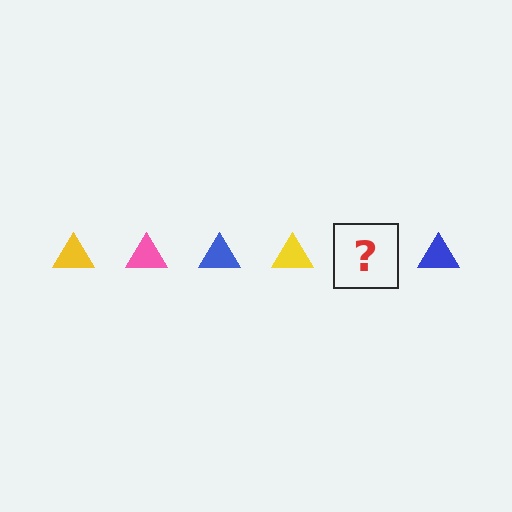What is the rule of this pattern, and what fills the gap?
The rule is that the pattern cycles through yellow, pink, blue triangles. The gap should be filled with a pink triangle.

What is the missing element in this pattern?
The missing element is a pink triangle.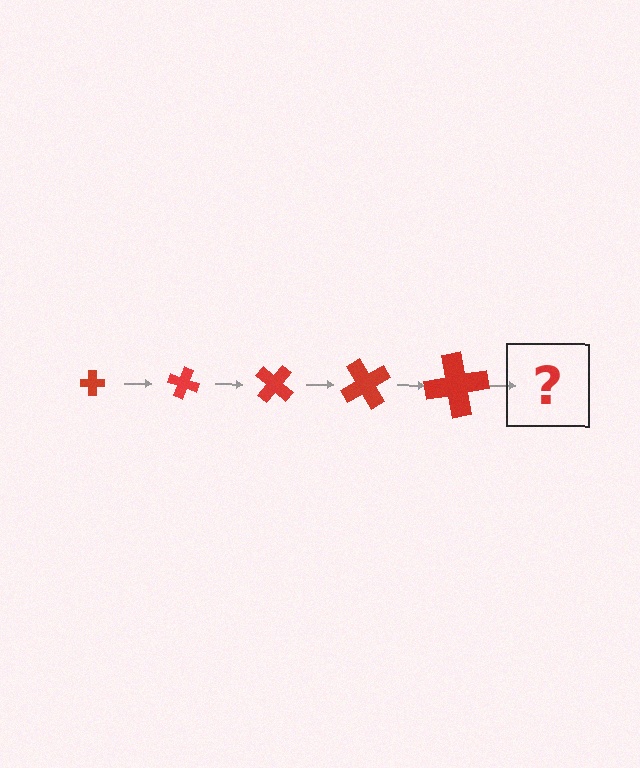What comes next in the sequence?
The next element should be a cross, larger than the previous one and rotated 100 degrees from the start.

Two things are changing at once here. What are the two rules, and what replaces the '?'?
The two rules are that the cross grows larger each step and it rotates 20 degrees each step. The '?' should be a cross, larger than the previous one and rotated 100 degrees from the start.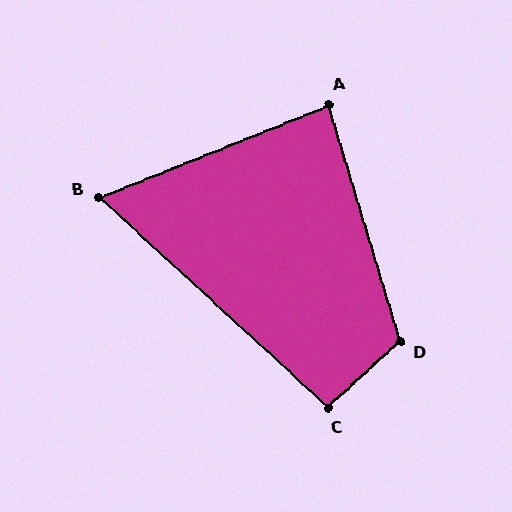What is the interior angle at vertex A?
Approximately 85 degrees (acute).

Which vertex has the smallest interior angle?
B, at approximately 65 degrees.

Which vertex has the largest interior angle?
D, at approximately 115 degrees.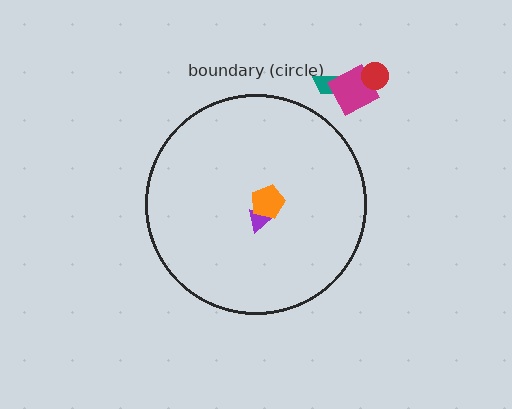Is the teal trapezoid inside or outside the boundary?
Outside.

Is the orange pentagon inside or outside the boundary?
Inside.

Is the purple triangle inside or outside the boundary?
Inside.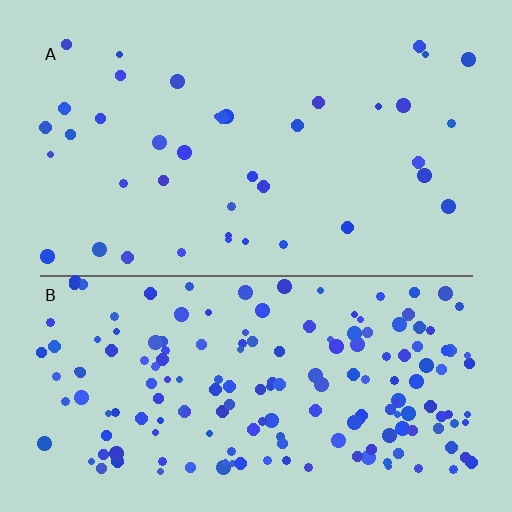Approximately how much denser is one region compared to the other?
Approximately 4.5× — region B over region A.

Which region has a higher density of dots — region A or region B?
B (the bottom).